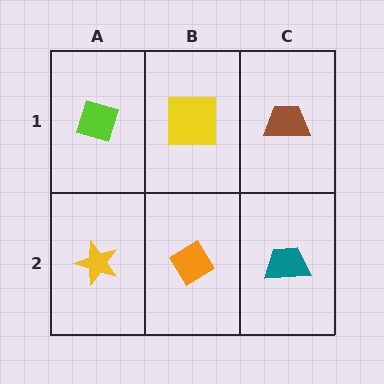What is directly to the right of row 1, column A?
A yellow square.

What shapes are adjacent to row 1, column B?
An orange diamond (row 2, column B), a lime diamond (row 1, column A), a brown trapezoid (row 1, column C).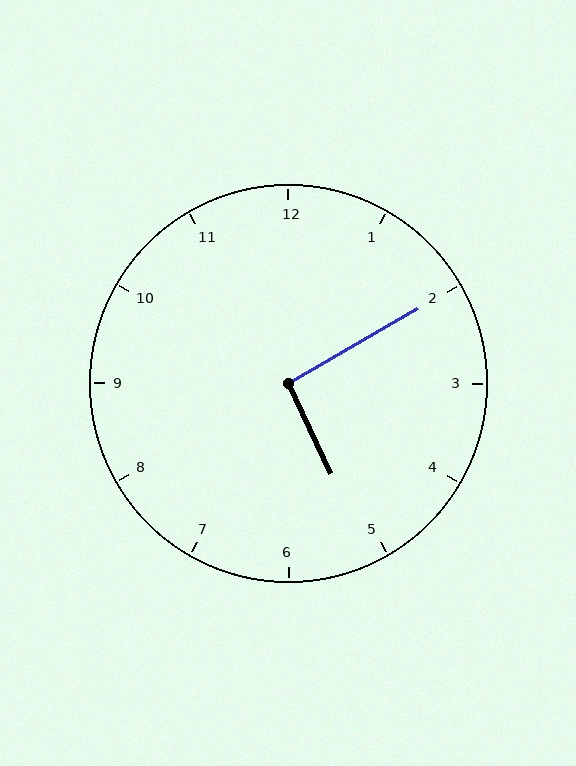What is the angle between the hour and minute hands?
Approximately 95 degrees.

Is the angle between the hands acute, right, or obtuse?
It is right.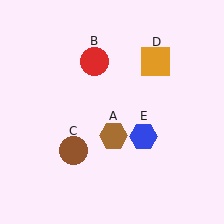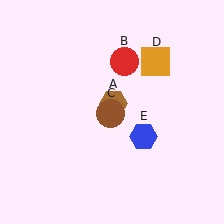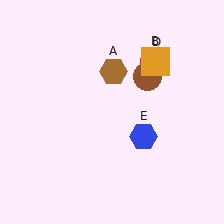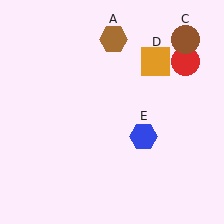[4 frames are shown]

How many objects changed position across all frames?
3 objects changed position: brown hexagon (object A), red circle (object B), brown circle (object C).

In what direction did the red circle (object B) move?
The red circle (object B) moved right.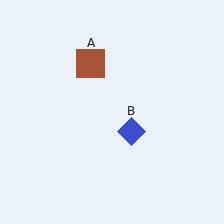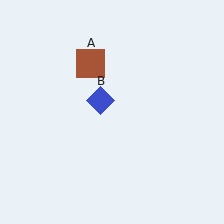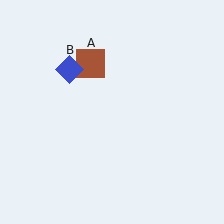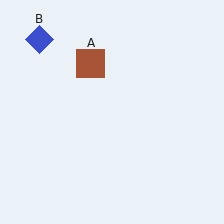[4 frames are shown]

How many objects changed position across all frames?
1 object changed position: blue diamond (object B).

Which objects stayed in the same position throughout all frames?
Brown square (object A) remained stationary.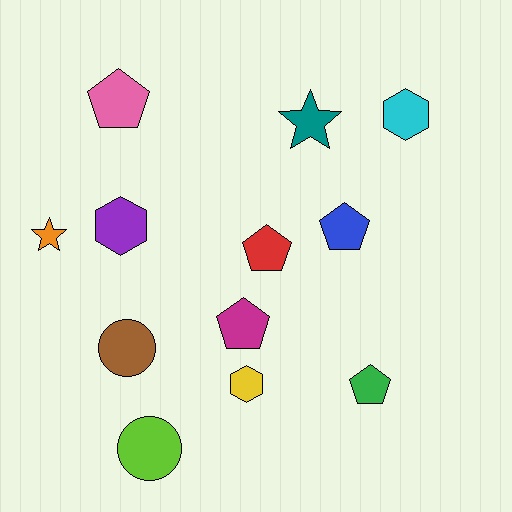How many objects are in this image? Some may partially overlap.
There are 12 objects.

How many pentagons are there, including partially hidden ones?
There are 5 pentagons.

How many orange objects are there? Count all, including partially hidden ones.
There is 1 orange object.